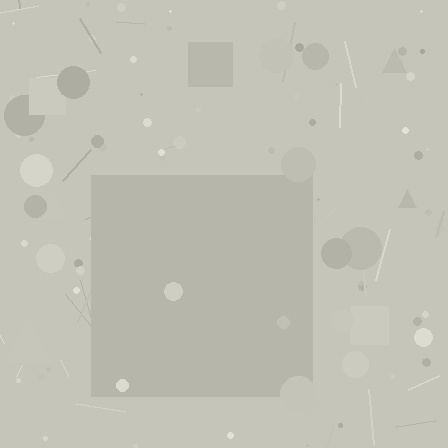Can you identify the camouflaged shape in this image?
The camouflaged shape is a square.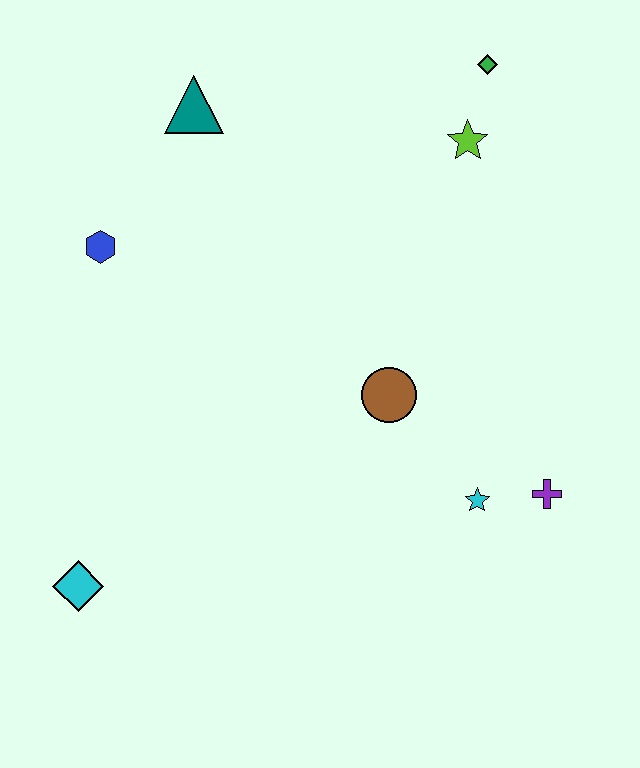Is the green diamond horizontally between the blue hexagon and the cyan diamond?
No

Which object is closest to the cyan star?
The purple cross is closest to the cyan star.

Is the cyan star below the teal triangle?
Yes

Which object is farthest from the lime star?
The cyan diamond is farthest from the lime star.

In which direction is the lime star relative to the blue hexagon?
The lime star is to the right of the blue hexagon.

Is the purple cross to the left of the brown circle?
No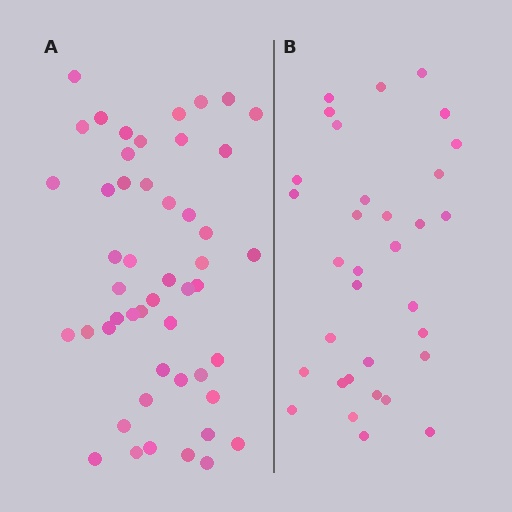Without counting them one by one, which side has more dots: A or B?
Region A (the left region) has more dots.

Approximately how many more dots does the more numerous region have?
Region A has approximately 15 more dots than region B.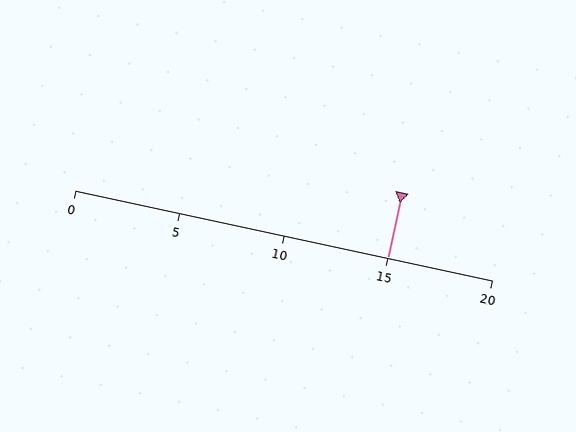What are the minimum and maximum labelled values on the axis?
The axis runs from 0 to 20.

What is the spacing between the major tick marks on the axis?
The major ticks are spaced 5 apart.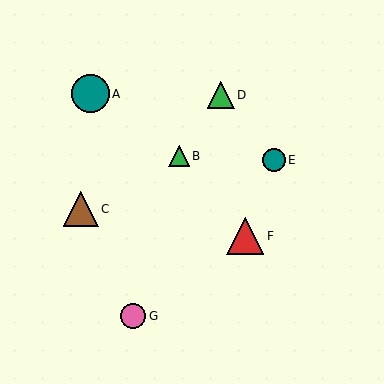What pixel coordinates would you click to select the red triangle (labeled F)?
Click at (245, 236) to select the red triangle F.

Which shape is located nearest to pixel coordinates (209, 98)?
The green triangle (labeled D) at (221, 95) is nearest to that location.